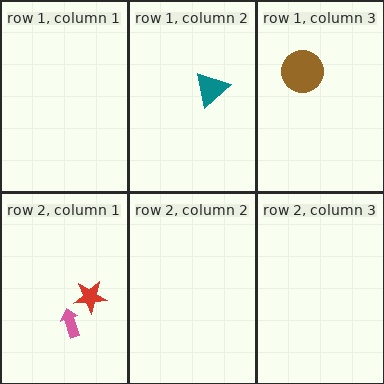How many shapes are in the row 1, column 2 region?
1.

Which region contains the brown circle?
The row 1, column 3 region.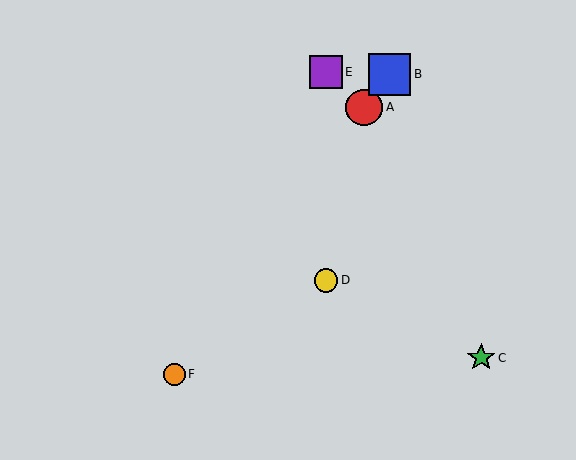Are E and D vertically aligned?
Yes, both are at x≈326.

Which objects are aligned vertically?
Objects D, E are aligned vertically.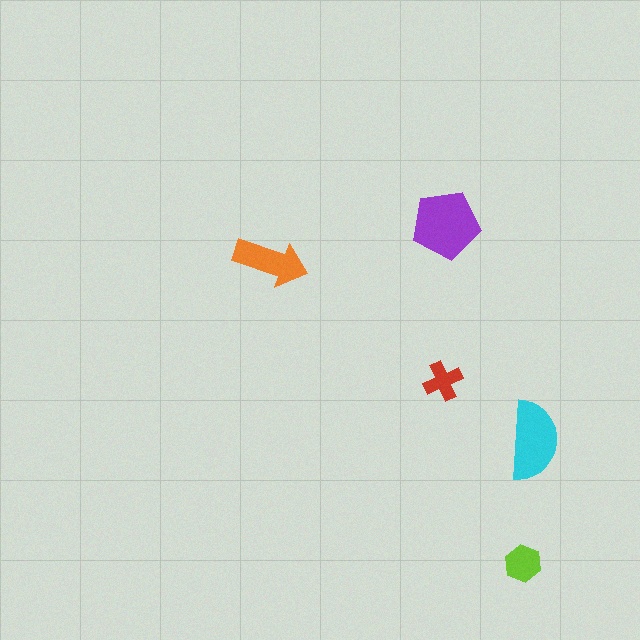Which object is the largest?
The purple pentagon.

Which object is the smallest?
The red cross.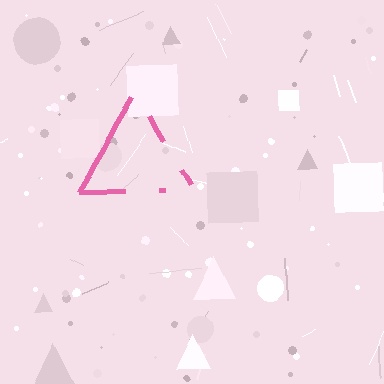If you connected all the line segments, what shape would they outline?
They would outline a triangle.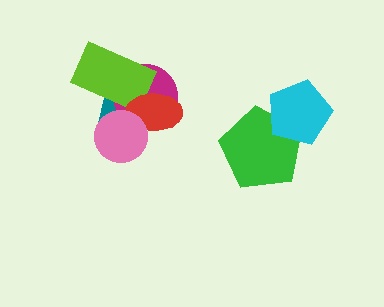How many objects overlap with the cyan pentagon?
1 object overlaps with the cyan pentagon.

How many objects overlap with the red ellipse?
4 objects overlap with the red ellipse.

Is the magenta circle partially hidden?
Yes, it is partially covered by another shape.